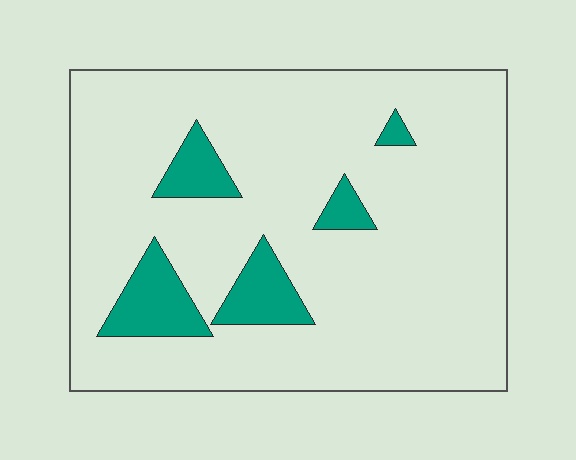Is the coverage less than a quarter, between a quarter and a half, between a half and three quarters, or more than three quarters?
Less than a quarter.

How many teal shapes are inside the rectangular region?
5.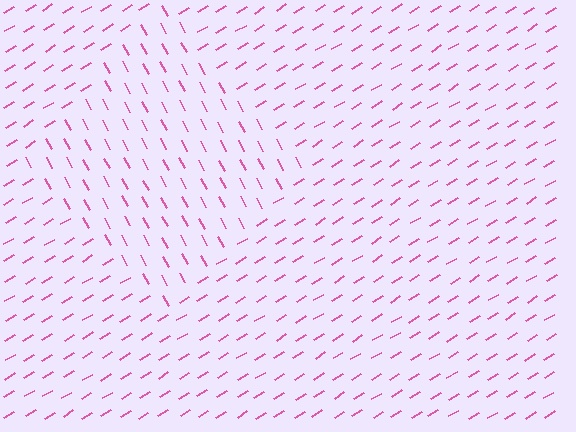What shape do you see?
I see a diamond.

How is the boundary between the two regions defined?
The boundary is defined purely by a change in line orientation (approximately 87 degrees difference). All lines are the same color and thickness.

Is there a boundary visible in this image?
Yes, there is a texture boundary formed by a change in line orientation.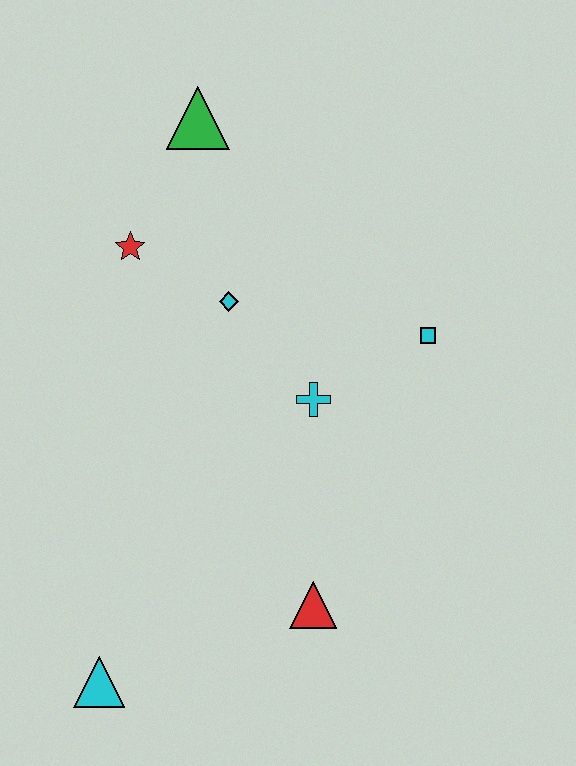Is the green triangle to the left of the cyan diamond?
Yes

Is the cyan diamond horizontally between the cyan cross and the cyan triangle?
Yes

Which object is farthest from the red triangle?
The green triangle is farthest from the red triangle.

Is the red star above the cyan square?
Yes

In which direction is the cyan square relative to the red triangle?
The cyan square is above the red triangle.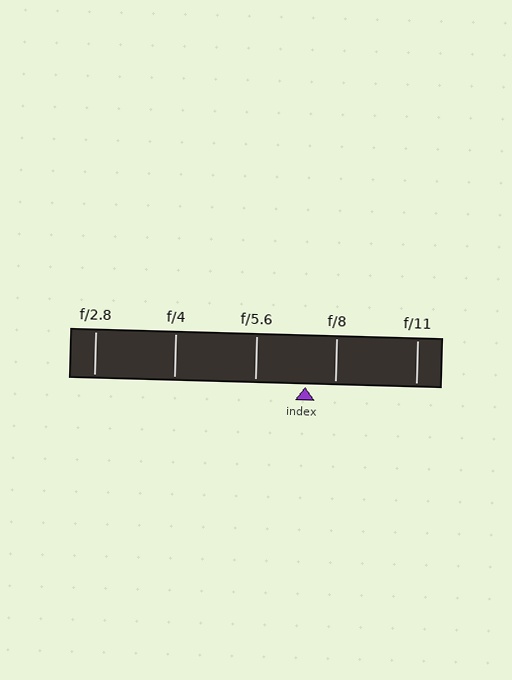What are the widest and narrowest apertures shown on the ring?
The widest aperture shown is f/2.8 and the narrowest is f/11.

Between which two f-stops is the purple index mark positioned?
The index mark is between f/5.6 and f/8.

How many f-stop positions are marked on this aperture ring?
There are 5 f-stop positions marked.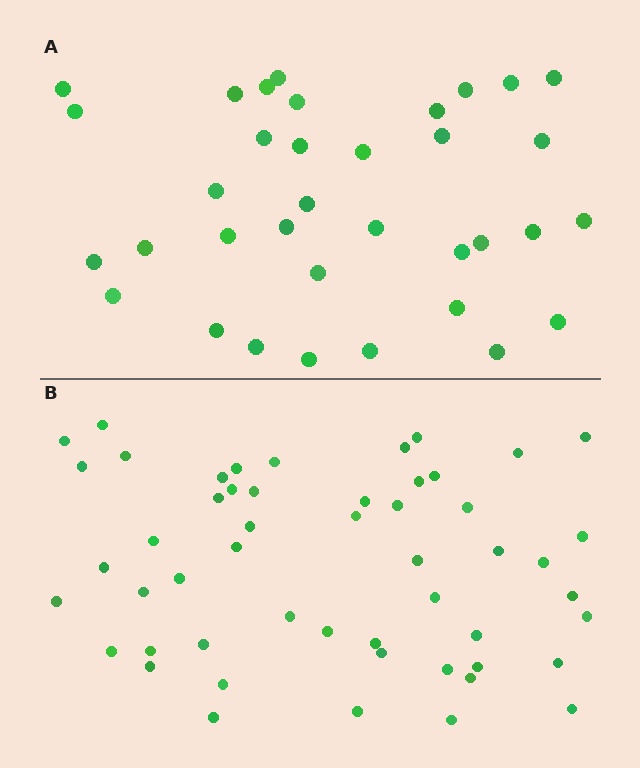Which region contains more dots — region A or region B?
Region B (the bottom region) has more dots.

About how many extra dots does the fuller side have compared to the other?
Region B has approximately 15 more dots than region A.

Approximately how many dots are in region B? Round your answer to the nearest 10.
About 50 dots. (The exact count is 52, which rounds to 50.)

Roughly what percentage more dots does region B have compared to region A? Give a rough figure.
About 50% more.